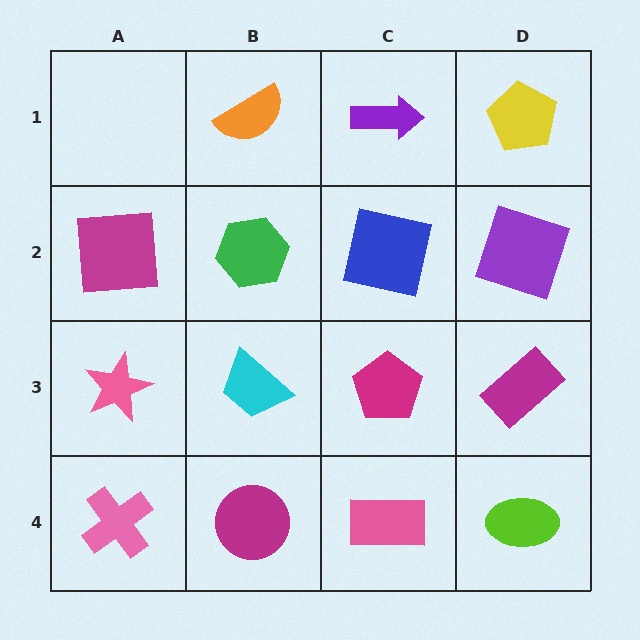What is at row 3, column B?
A cyan trapezoid.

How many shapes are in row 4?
4 shapes.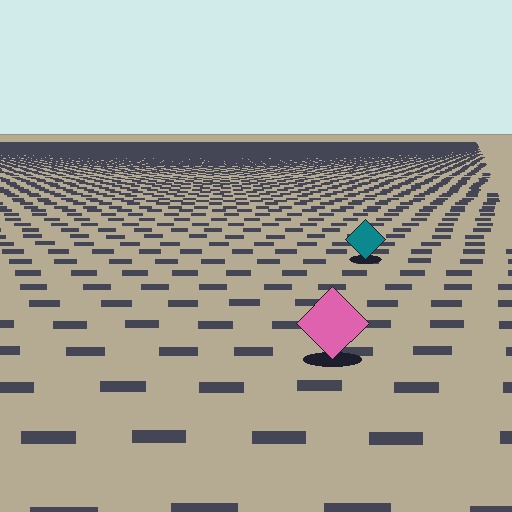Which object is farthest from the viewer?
The teal diamond is farthest from the viewer. It appears smaller and the ground texture around it is denser.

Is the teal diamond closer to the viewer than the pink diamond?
No. The pink diamond is closer — you can tell from the texture gradient: the ground texture is coarser near it.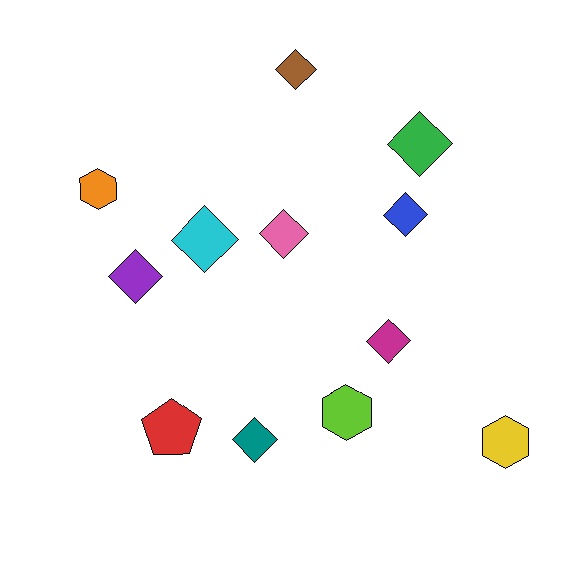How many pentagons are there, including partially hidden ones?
There is 1 pentagon.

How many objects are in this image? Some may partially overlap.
There are 12 objects.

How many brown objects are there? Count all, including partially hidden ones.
There is 1 brown object.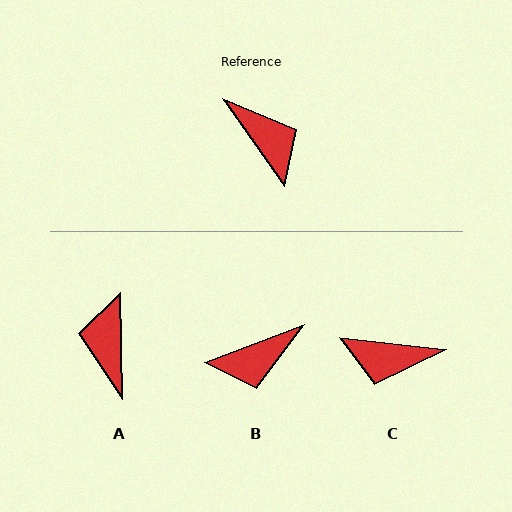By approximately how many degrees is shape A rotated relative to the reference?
Approximately 146 degrees counter-clockwise.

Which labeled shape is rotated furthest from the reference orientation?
A, about 146 degrees away.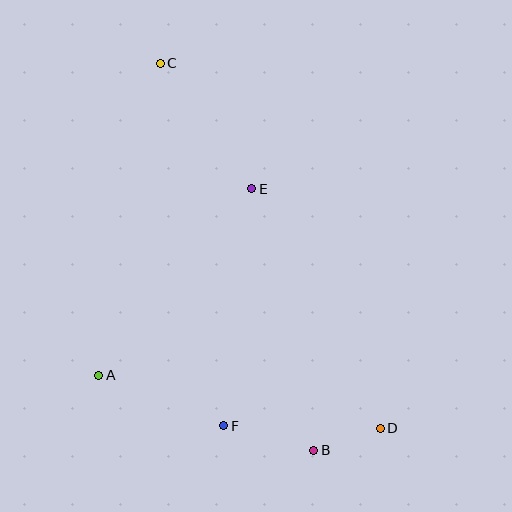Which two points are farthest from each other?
Points C and D are farthest from each other.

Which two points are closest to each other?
Points B and D are closest to each other.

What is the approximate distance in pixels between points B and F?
The distance between B and F is approximately 93 pixels.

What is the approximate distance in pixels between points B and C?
The distance between B and C is approximately 416 pixels.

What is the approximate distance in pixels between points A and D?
The distance between A and D is approximately 286 pixels.